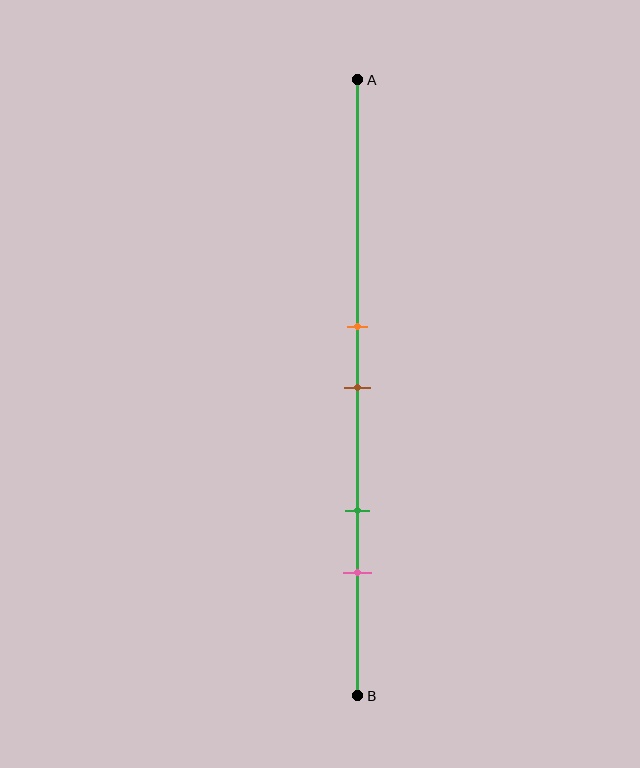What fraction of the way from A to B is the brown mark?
The brown mark is approximately 50% (0.5) of the way from A to B.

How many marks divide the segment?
There are 4 marks dividing the segment.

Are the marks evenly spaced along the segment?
No, the marks are not evenly spaced.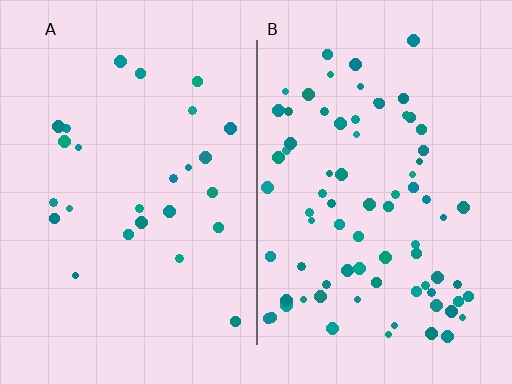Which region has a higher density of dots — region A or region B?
B (the right).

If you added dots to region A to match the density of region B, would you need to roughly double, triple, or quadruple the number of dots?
Approximately triple.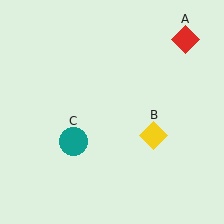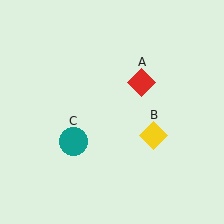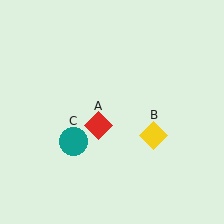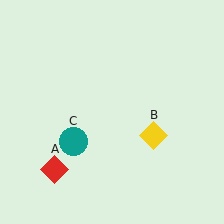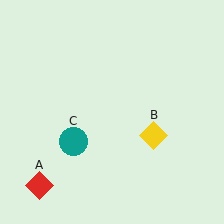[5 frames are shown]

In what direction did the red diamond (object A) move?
The red diamond (object A) moved down and to the left.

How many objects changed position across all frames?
1 object changed position: red diamond (object A).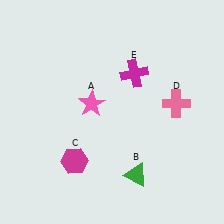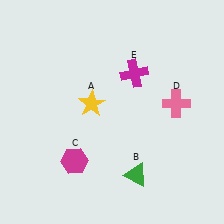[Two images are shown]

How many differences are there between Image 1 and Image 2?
There is 1 difference between the two images.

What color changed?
The star (A) changed from pink in Image 1 to yellow in Image 2.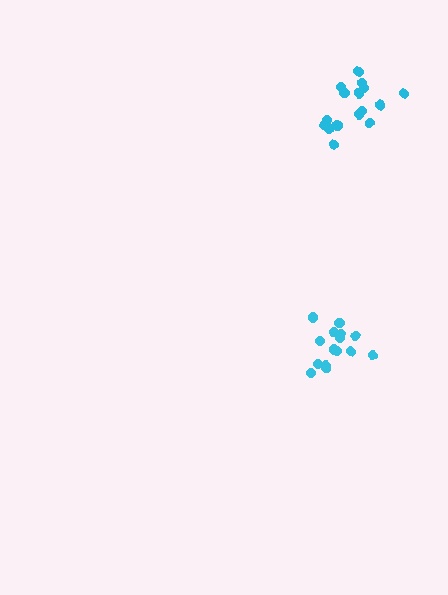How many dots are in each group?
Group 1: 15 dots, Group 2: 18 dots (33 total).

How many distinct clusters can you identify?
There are 2 distinct clusters.